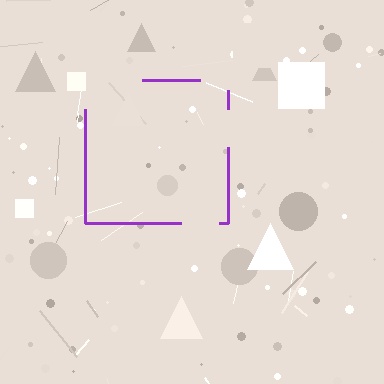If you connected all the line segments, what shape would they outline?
They would outline a square.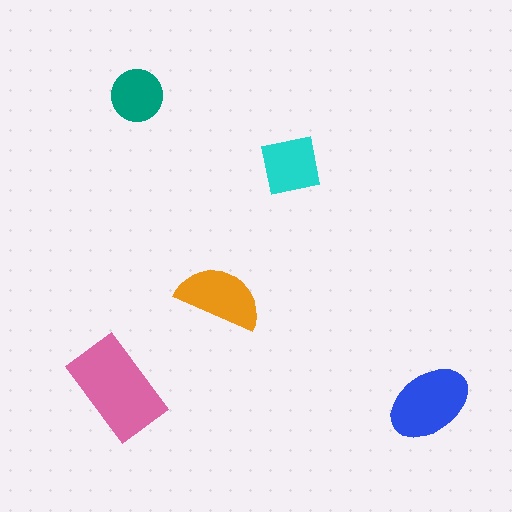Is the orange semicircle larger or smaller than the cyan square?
Larger.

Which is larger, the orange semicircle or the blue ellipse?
The blue ellipse.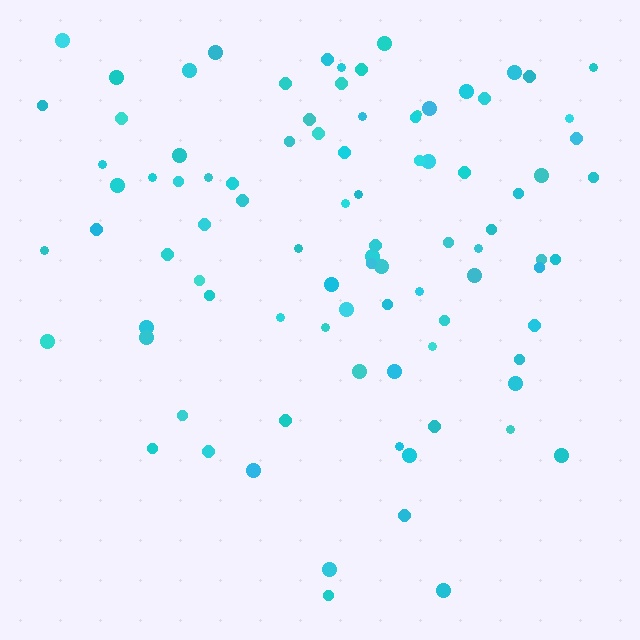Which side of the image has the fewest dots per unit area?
The bottom.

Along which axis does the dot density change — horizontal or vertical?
Vertical.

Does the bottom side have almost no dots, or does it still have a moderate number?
Still a moderate number, just noticeably fewer than the top.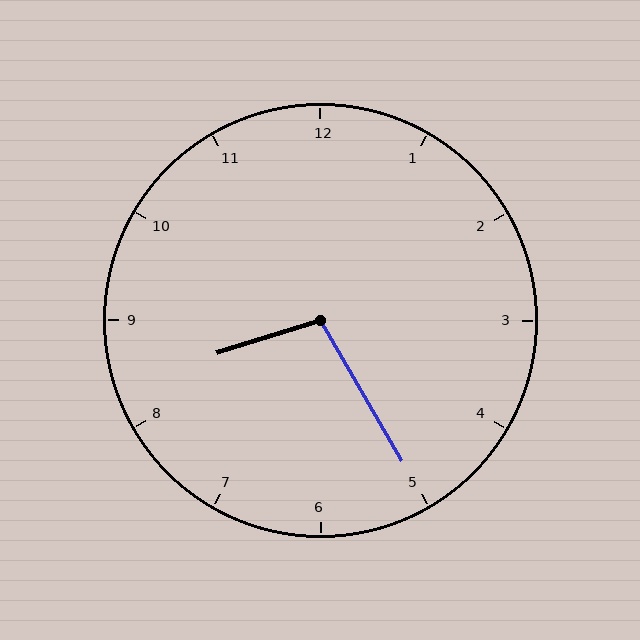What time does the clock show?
8:25.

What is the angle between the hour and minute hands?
Approximately 102 degrees.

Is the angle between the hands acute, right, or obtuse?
It is obtuse.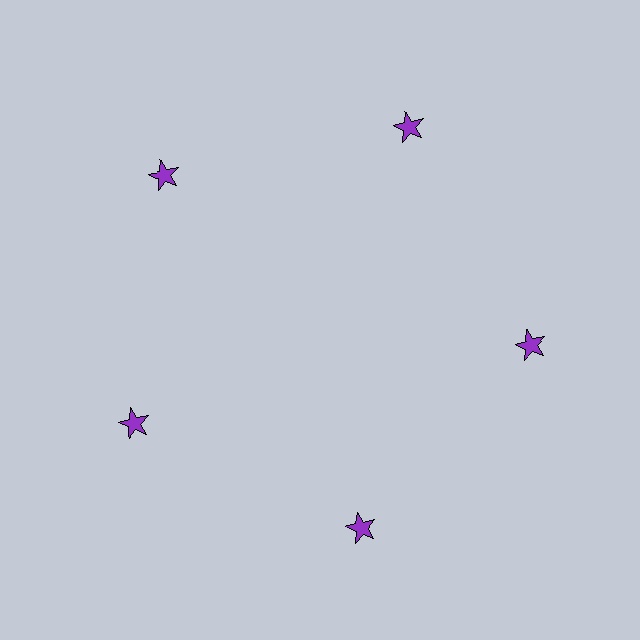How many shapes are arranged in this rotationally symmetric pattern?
There are 5 shapes, arranged in 5 groups of 1.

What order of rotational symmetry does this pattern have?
This pattern has 5-fold rotational symmetry.